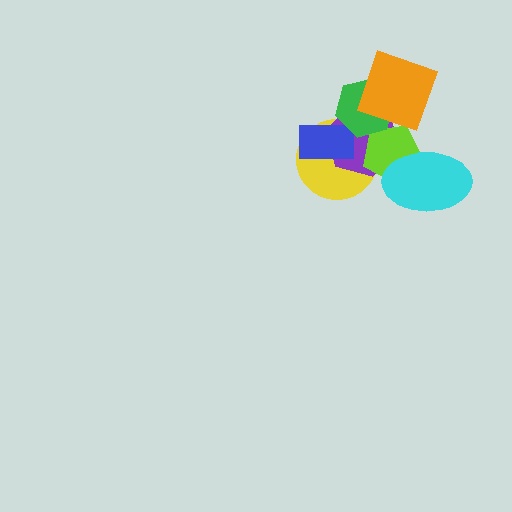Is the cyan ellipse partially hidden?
No, no other shape covers it.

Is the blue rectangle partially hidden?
Yes, it is partially covered by another shape.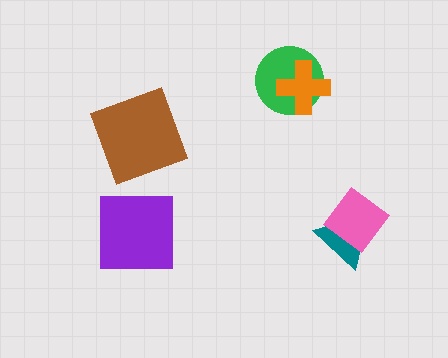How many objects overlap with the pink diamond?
1 object overlaps with the pink diamond.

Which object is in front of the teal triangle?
The pink diamond is in front of the teal triangle.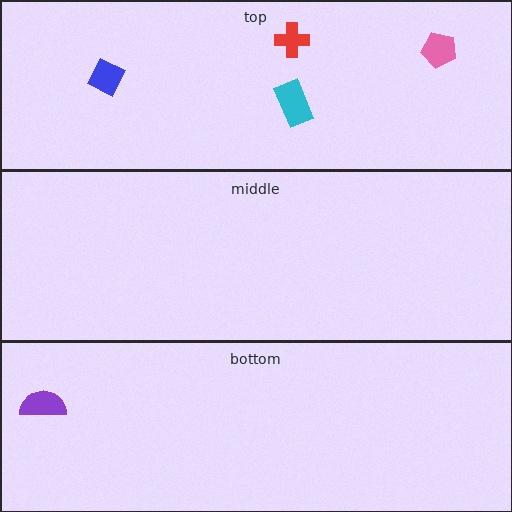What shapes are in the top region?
The red cross, the cyan rectangle, the blue diamond, the pink pentagon.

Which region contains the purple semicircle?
The bottom region.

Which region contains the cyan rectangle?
The top region.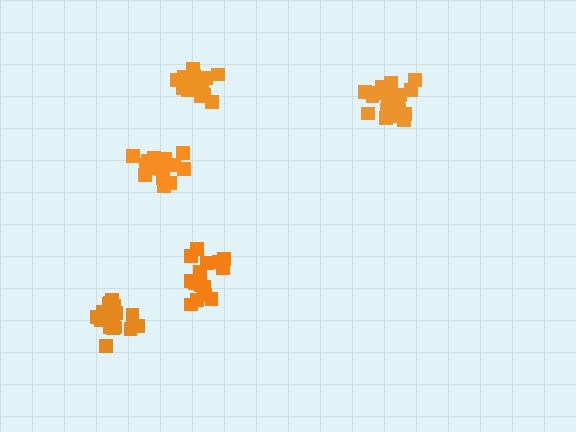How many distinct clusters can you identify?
There are 5 distinct clusters.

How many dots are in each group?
Group 1: 17 dots, Group 2: 19 dots, Group 3: 15 dots, Group 4: 16 dots, Group 5: 20 dots (87 total).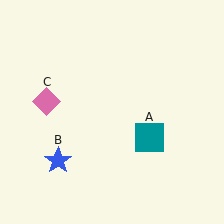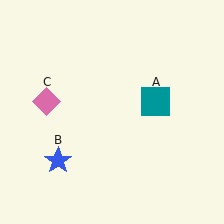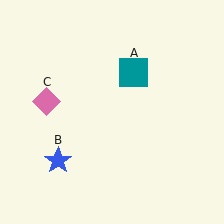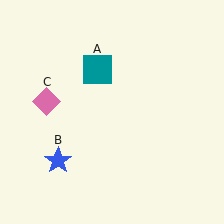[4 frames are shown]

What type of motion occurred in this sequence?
The teal square (object A) rotated counterclockwise around the center of the scene.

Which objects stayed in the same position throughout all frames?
Blue star (object B) and pink diamond (object C) remained stationary.